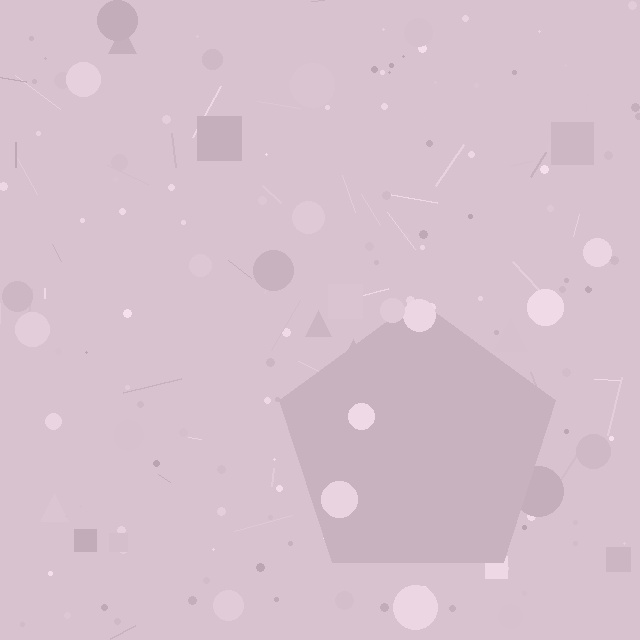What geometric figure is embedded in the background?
A pentagon is embedded in the background.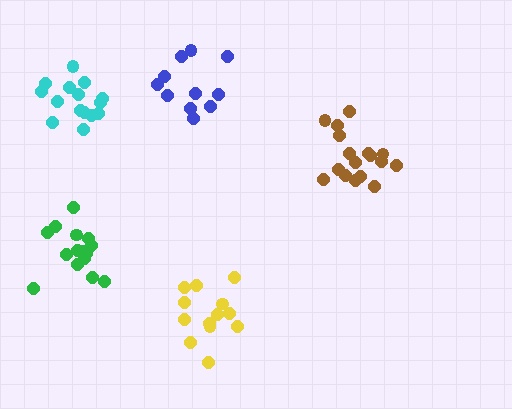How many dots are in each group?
Group 1: 16 dots, Group 2: 17 dots, Group 3: 11 dots, Group 4: 15 dots, Group 5: 13 dots (72 total).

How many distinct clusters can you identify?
There are 5 distinct clusters.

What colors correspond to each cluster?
The clusters are colored: green, brown, blue, cyan, yellow.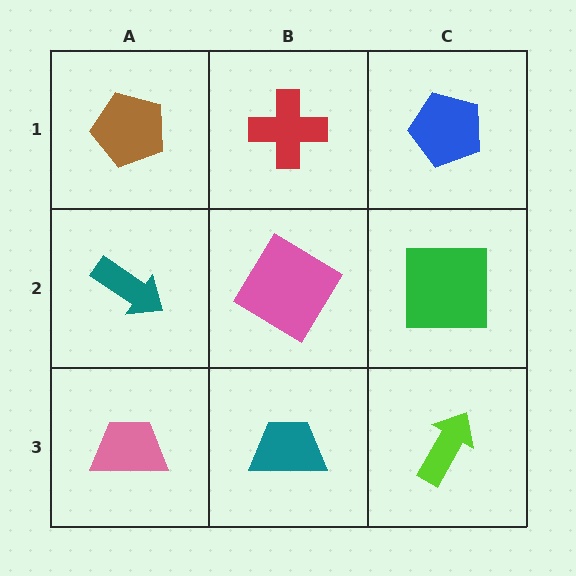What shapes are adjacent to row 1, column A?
A teal arrow (row 2, column A), a red cross (row 1, column B).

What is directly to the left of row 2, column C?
A pink diamond.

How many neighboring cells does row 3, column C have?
2.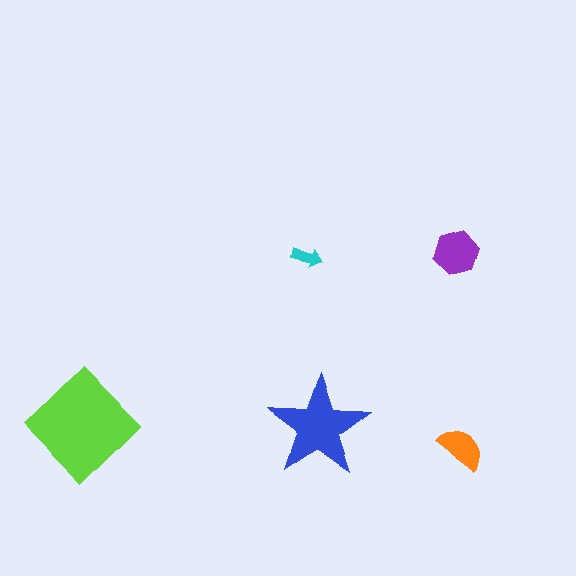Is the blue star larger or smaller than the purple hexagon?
Larger.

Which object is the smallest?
The cyan arrow.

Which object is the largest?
The lime diamond.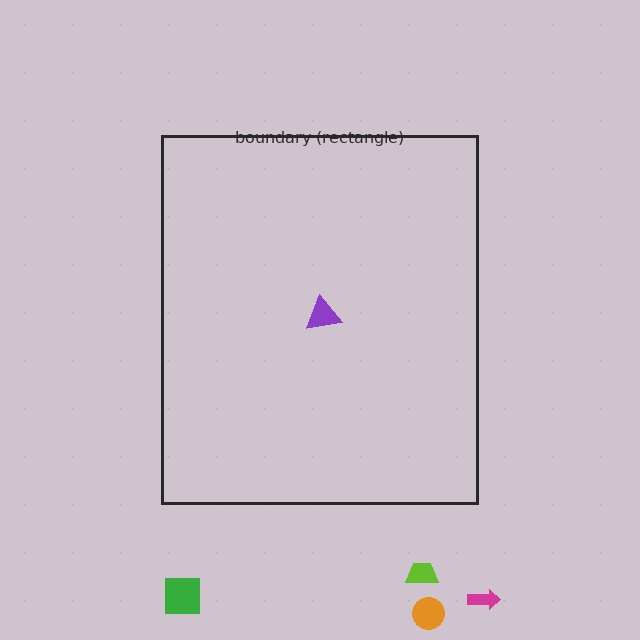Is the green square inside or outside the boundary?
Outside.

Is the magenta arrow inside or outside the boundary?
Outside.